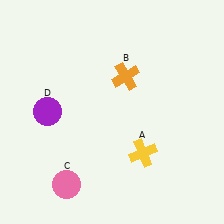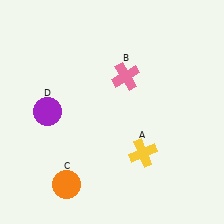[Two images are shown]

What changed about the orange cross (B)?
In Image 1, B is orange. In Image 2, it changed to pink.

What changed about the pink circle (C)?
In Image 1, C is pink. In Image 2, it changed to orange.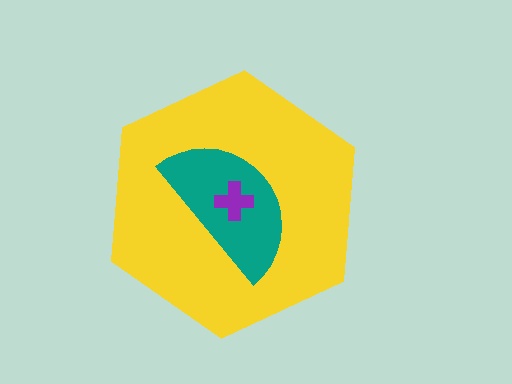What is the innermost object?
The purple cross.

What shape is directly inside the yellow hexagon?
The teal semicircle.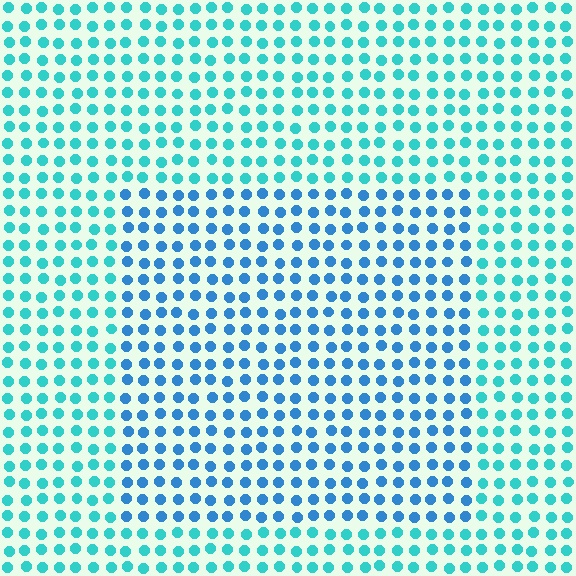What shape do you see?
I see a rectangle.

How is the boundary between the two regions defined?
The boundary is defined purely by a slight shift in hue (about 30 degrees). Spacing, size, and orientation are identical on both sides.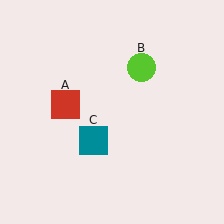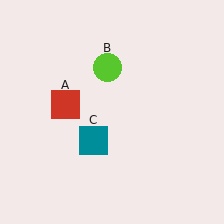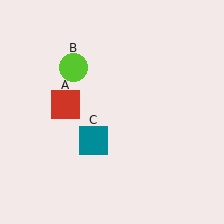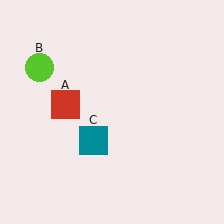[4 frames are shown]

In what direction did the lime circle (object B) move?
The lime circle (object B) moved left.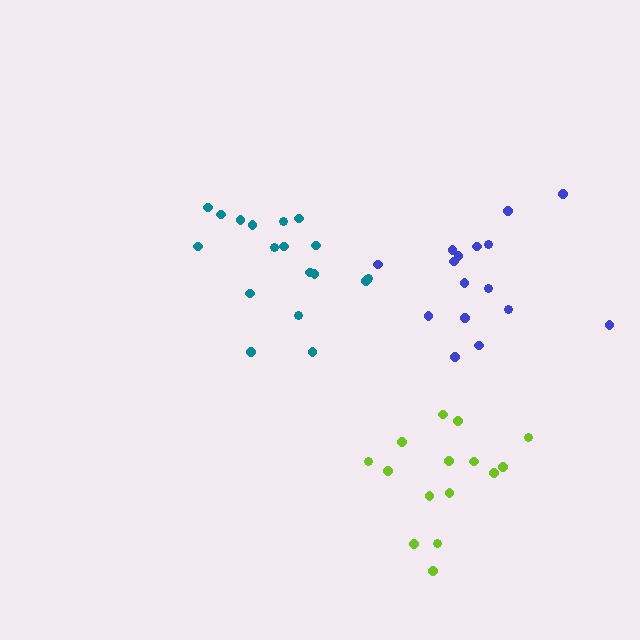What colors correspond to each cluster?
The clusters are colored: teal, lime, blue.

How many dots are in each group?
Group 1: 18 dots, Group 2: 15 dots, Group 3: 16 dots (49 total).